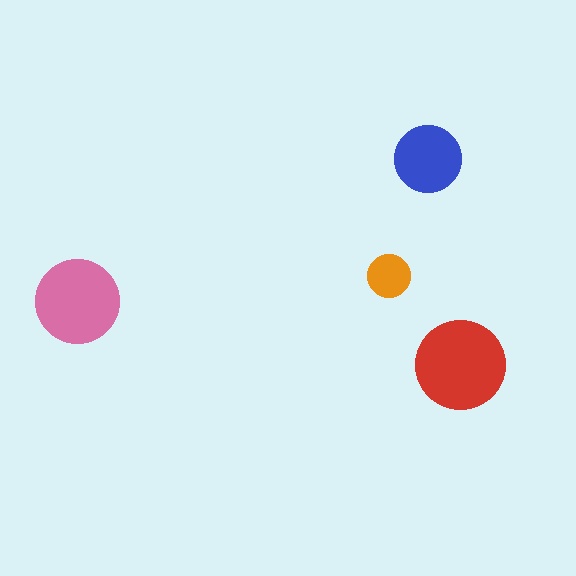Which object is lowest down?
The red circle is bottommost.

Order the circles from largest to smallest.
the red one, the pink one, the blue one, the orange one.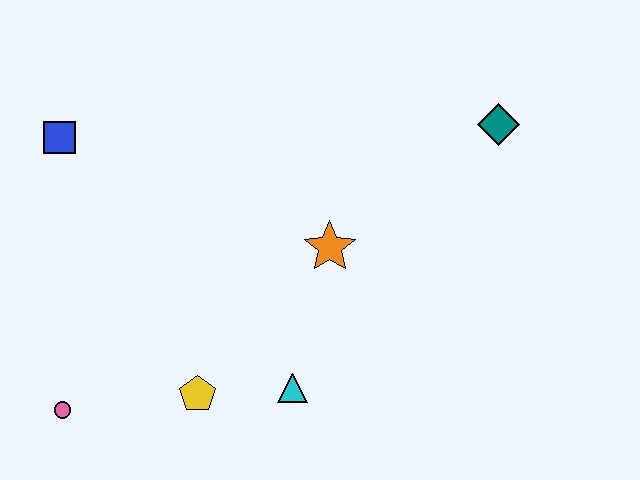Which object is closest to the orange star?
The cyan triangle is closest to the orange star.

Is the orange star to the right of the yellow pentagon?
Yes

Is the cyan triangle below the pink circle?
No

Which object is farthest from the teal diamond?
The pink circle is farthest from the teal diamond.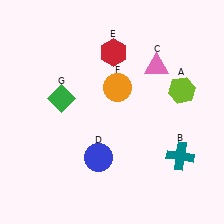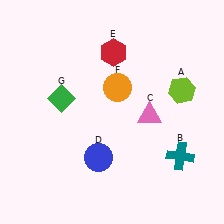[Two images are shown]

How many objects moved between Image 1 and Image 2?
1 object moved between the two images.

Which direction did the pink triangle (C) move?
The pink triangle (C) moved down.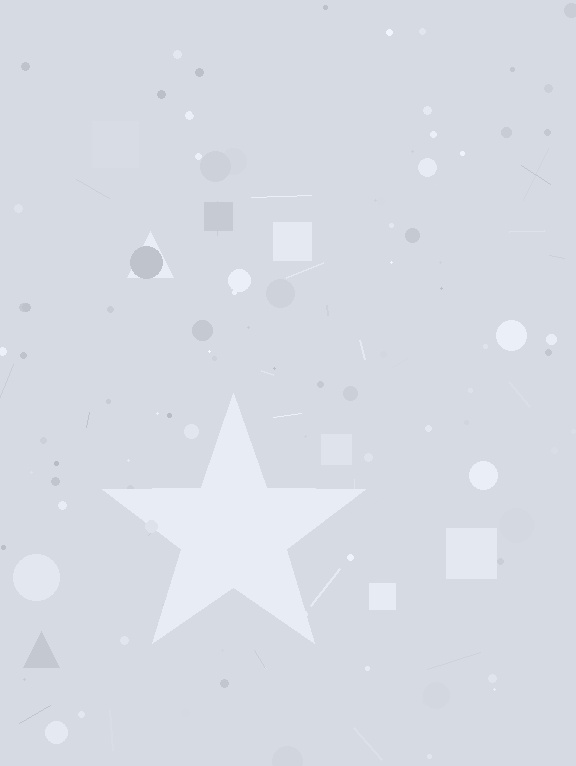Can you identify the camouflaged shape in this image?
The camouflaged shape is a star.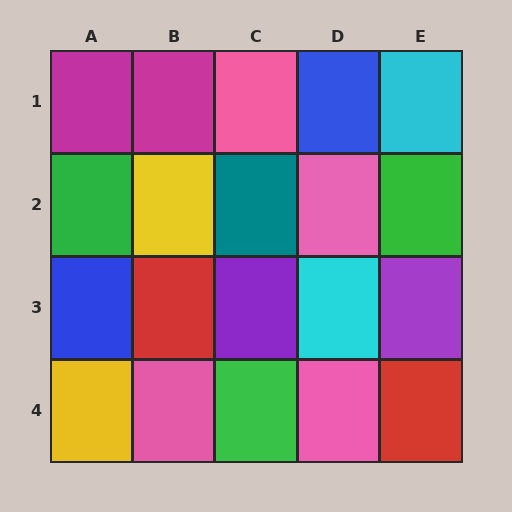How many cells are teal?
1 cell is teal.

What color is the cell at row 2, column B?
Yellow.